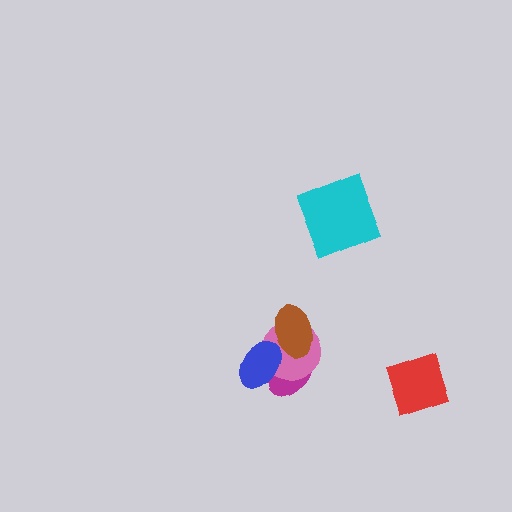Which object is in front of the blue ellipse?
The brown ellipse is in front of the blue ellipse.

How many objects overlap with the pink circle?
3 objects overlap with the pink circle.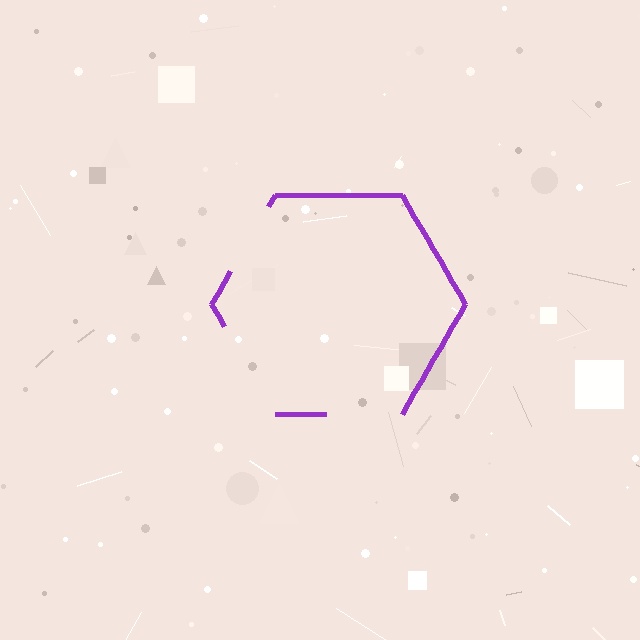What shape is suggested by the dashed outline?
The dashed outline suggests a hexagon.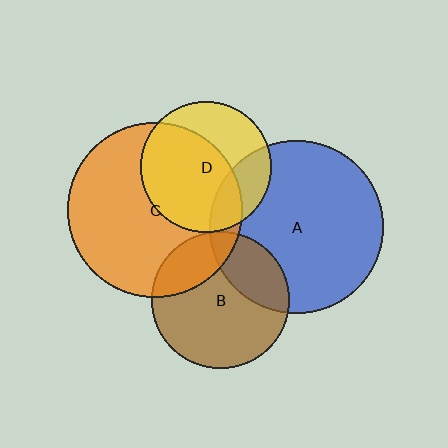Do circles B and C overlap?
Yes.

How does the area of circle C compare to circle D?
Approximately 1.8 times.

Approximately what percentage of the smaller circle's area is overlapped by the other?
Approximately 20%.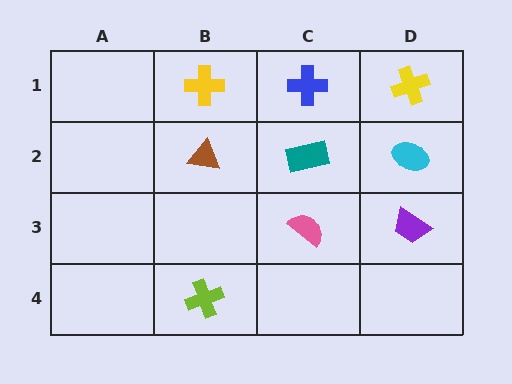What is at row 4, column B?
A lime cross.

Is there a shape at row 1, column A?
No, that cell is empty.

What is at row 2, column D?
A cyan ellipse.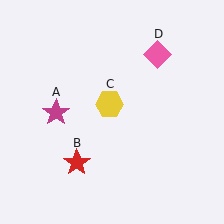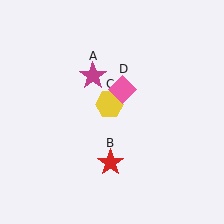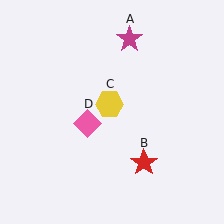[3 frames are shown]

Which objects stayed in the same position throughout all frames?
Yellow hexagon (object C) remained stationary.